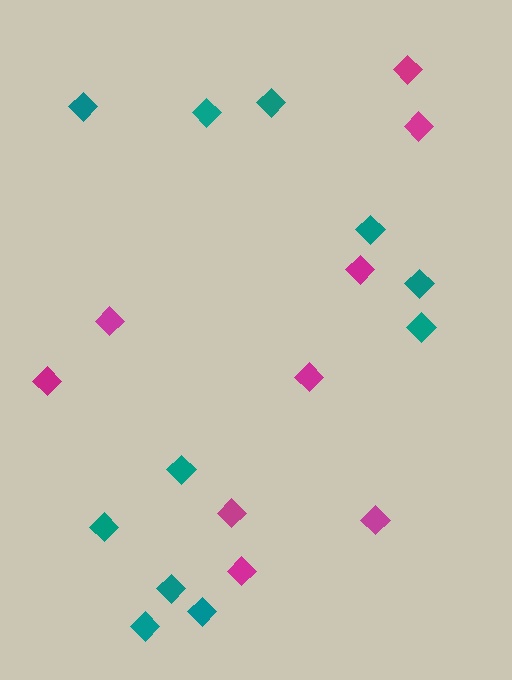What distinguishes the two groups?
There are 2 groups: one group of magenta diamonds (9) and one group of teal diamonds (11).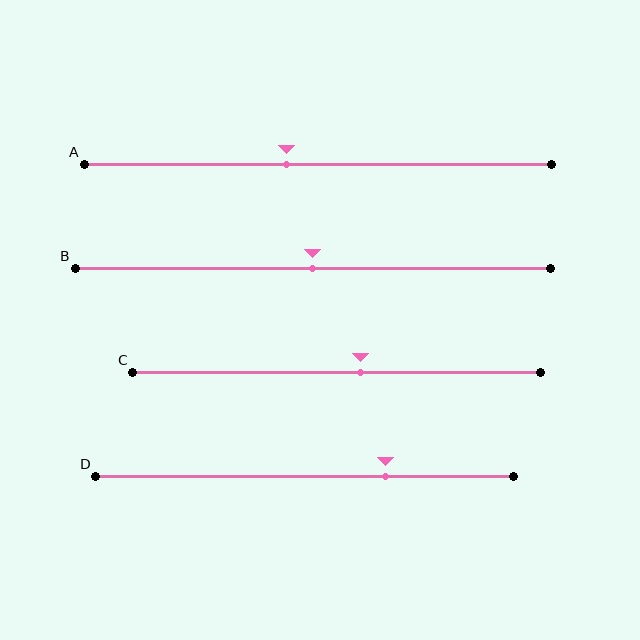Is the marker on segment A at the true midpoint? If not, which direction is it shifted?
No, the marker on segment A is shifted to the left by about 7% of the segment length.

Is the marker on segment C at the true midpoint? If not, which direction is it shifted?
No, the marker on segment C is shifted to the right by about 6% of the segment length.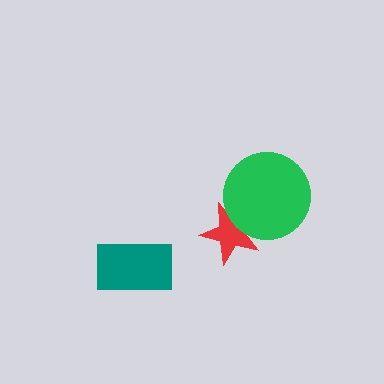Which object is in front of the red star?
The green circle is in front of the red star.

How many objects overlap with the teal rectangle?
0 objects overlap with the teal rectangle.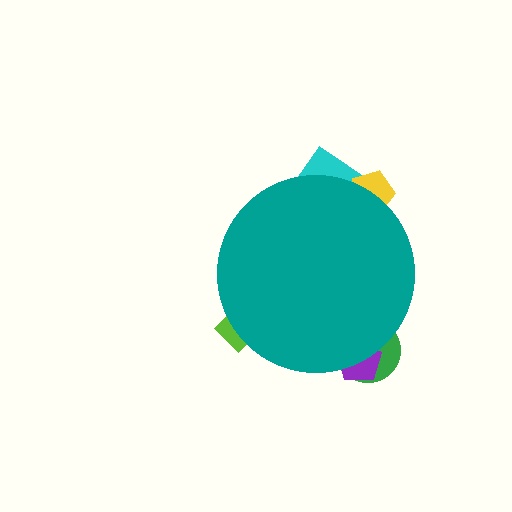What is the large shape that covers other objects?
A teal circle.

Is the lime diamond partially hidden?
Yes, the lime diamond is partially hidden behind the teal circle.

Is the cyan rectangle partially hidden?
Yes, the cyan rectangle is partially hidden behind the teal circle.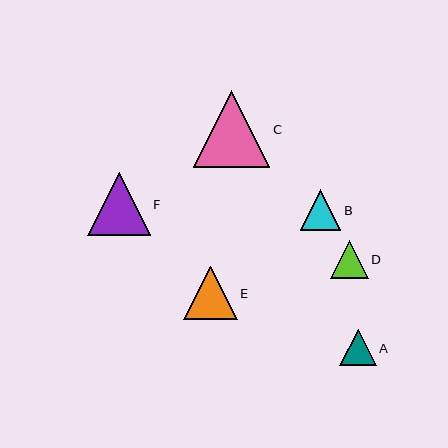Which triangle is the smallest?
Triangle A is the smallest with a size of approximately 36 pixels.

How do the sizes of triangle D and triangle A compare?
Triangle D and triangle A are approximately the same size.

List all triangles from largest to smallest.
From largest to smallest: C, F, E, B, D, A.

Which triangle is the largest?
Triangle C is the largest with a size of approximately 77 pixels.